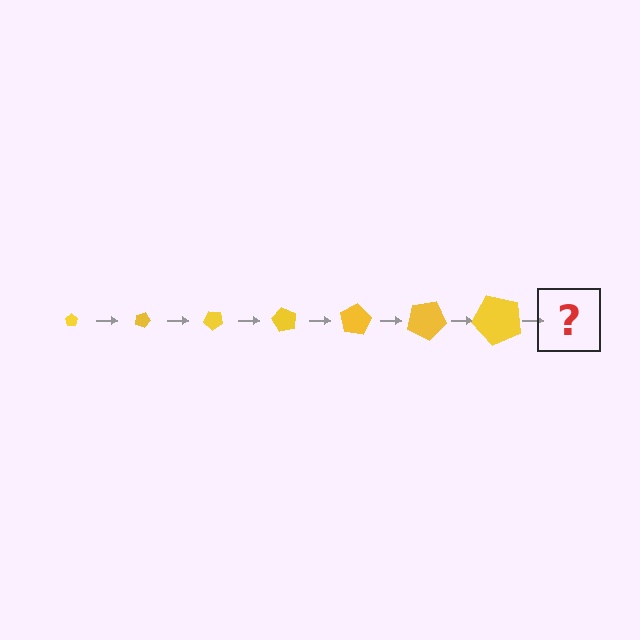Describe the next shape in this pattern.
It should be a pentagon, larger than the previous one and rotated 140 degrees from the start.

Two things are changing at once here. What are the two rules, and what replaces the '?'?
The two rules are that the pentagon grows larger each step and it rotates 20 degrees each step. The '?' should be a pentagon, larger than the previous one and rotated 140 degrees from the start.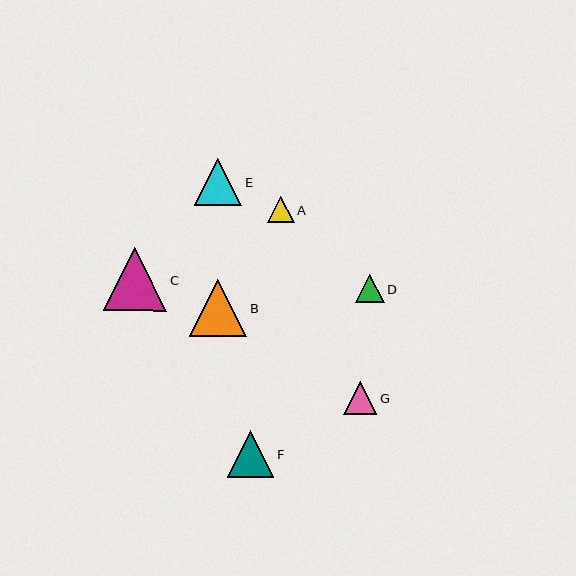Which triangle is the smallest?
Triangle A is the smallest with a size of approximately 27 pixels.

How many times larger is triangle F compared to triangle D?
Triangle F is approximately 1.6 times the size of triangle D.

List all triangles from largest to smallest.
From largest to smallest: C, B, E, F, G, D, A.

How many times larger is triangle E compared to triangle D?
Triangle E is approximately 1.7 times the size of triangle D.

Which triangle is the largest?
Triangle C is the largest with a size of approximately 63 pixels.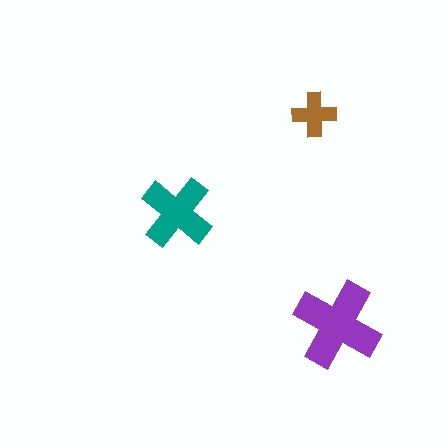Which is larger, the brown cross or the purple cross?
The purple one.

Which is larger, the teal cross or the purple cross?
The purple one.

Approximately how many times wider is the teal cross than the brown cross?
About 1.5 times wider.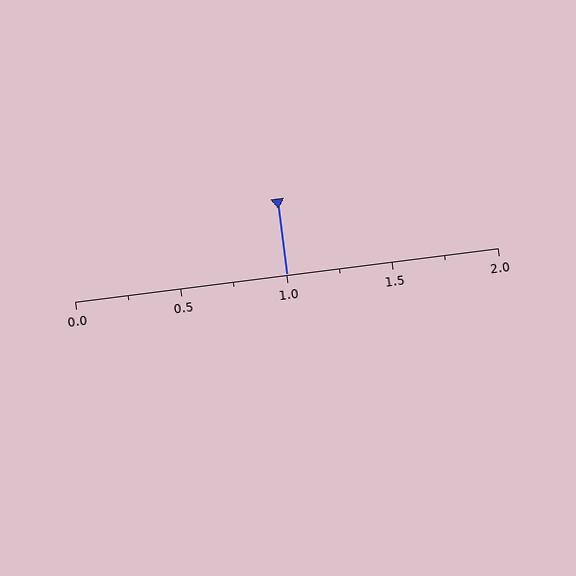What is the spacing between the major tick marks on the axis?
The major ticks are spaced 0.5 apart.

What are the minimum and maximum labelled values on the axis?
The axis runs from 0.0 to 2.0.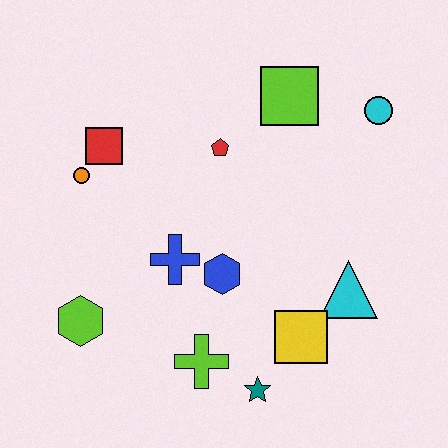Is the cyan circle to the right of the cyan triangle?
Yes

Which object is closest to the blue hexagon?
The blue cross is closest to the blue hexagon.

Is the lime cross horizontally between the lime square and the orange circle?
Yes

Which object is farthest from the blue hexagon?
The cyan circle is farthest from the blue hexagon.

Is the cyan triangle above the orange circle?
No